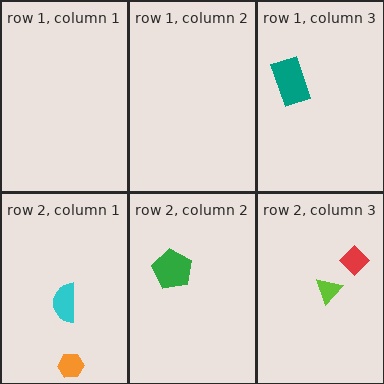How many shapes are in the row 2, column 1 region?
2.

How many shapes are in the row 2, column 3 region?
2.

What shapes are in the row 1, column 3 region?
The teal rectangle.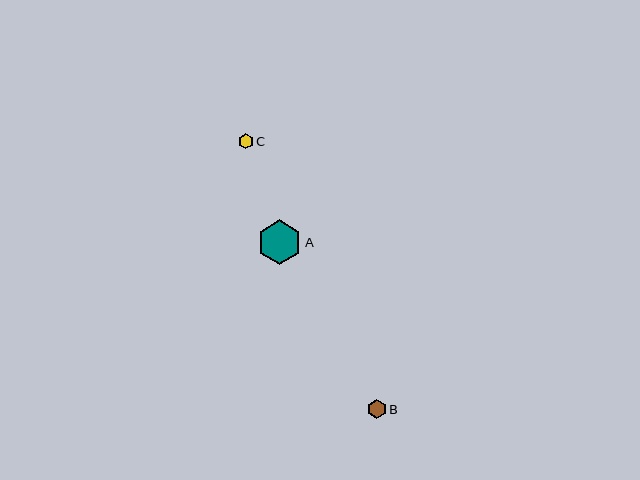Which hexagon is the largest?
Hexagon A is the largest with a size of approximately 45 pixels.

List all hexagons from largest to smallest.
From largest to smallest: A, B, C.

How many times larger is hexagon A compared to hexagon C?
Hexagon A is approximately 3.0 times the size of hexagon C.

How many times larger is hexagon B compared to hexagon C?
Hexagon B is approximately 1.3 times the size of hexagon C.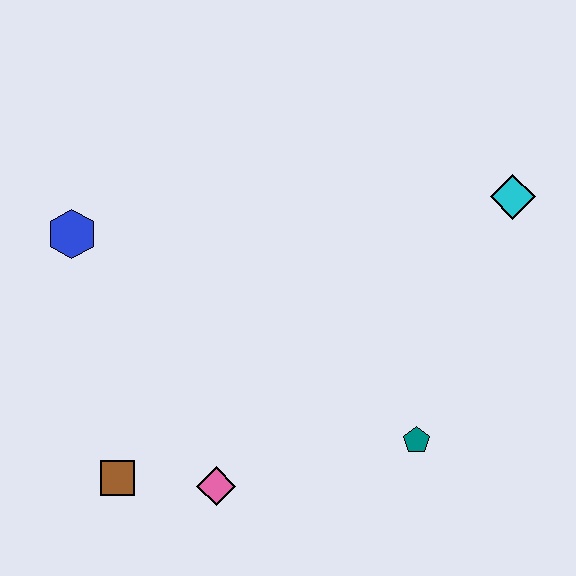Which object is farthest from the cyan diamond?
The brown square is farthest from the cyan diamond.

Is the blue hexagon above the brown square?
Yes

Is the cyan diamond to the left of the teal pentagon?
No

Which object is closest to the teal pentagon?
The pink diamond is closest to the teal pentagon.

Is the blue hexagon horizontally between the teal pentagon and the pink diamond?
No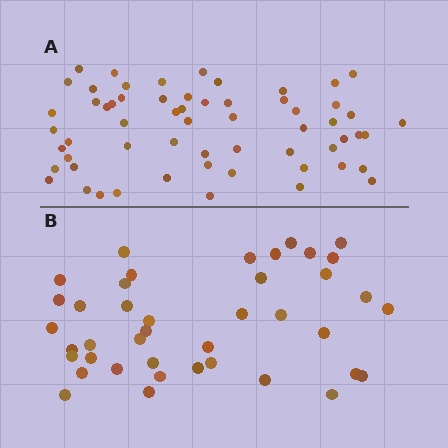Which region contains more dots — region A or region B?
Region A (the top region) has more dots.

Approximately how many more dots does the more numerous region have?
Region A has approximately 20 more dots than region B.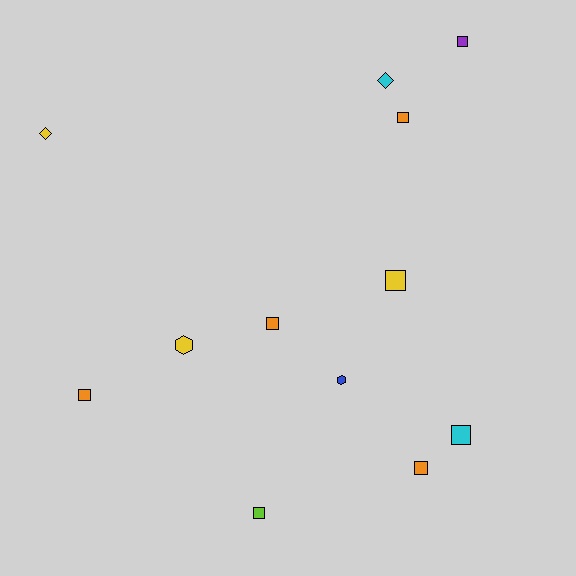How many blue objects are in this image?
There is 1 blue object.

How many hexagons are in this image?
There are 2 hexagons.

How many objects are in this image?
There are 12 objects.